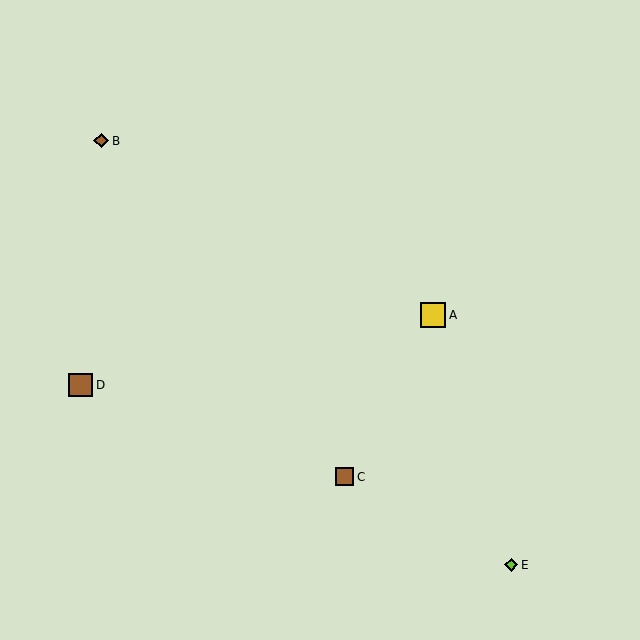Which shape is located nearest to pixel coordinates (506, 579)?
The lime diamond (labeled E) at (511, 565) is nearest to that location.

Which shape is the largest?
The yellow square (labeled A) is the largest.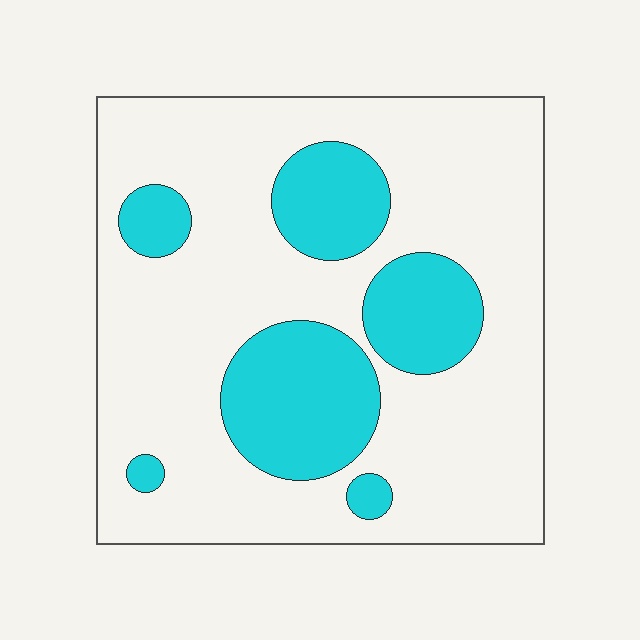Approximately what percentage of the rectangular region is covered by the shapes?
Approximately 25%.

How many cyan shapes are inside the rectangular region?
6.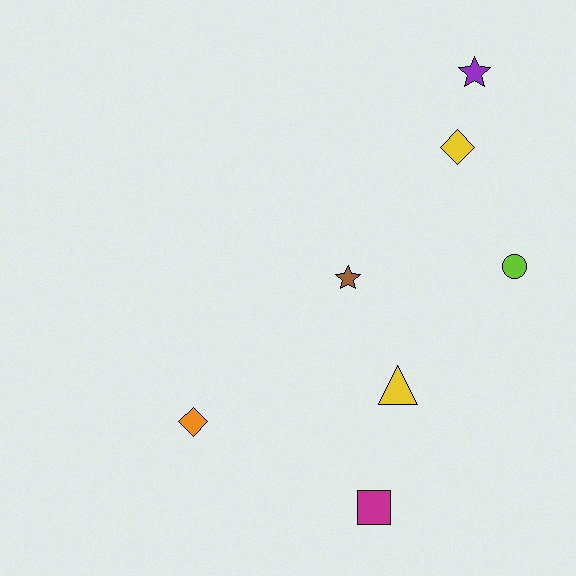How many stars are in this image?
There are 2 stars.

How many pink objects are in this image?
There are no pink objects.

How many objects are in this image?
There are 7 objects.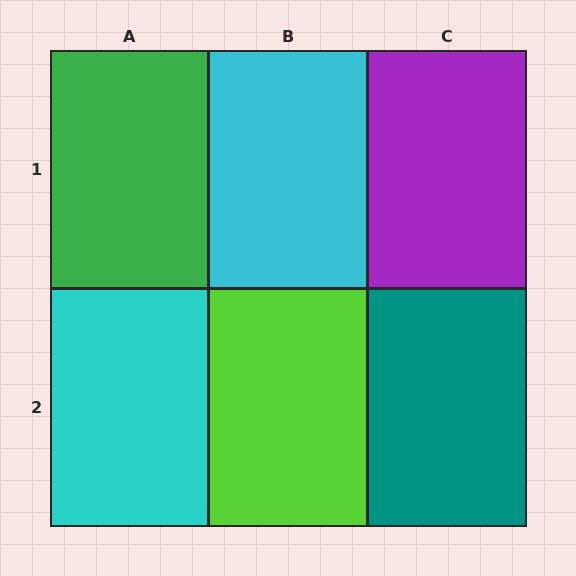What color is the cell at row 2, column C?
Teal.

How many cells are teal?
1 cell is teal.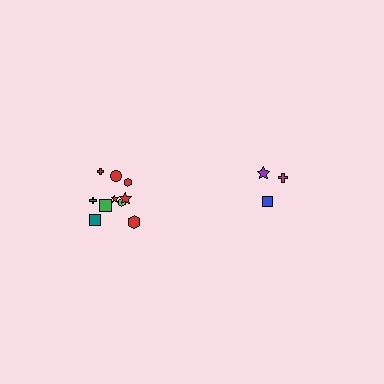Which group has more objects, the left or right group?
The left group.